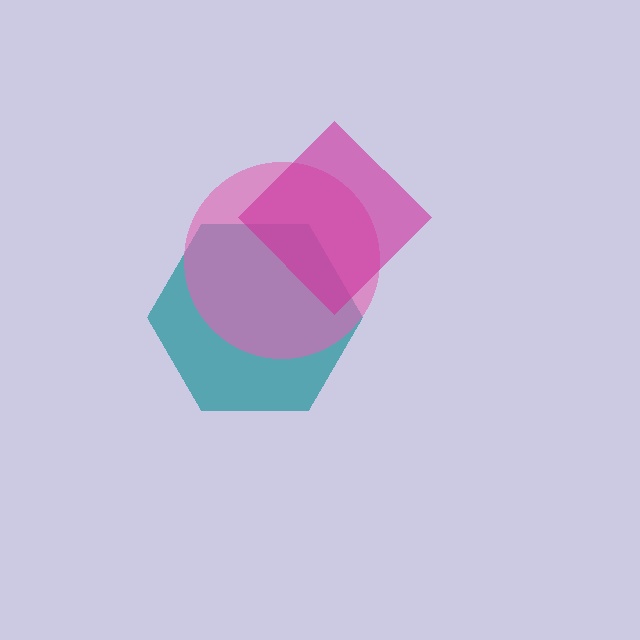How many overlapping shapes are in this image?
There are 3 overlapping shapes in the image.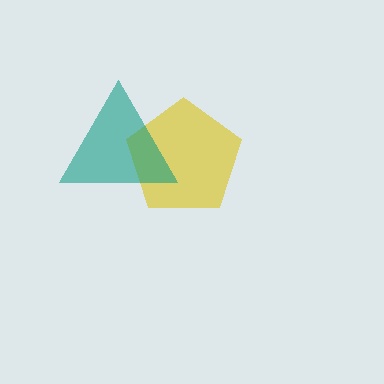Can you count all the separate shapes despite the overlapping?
Yes, there are 2 separate shapes.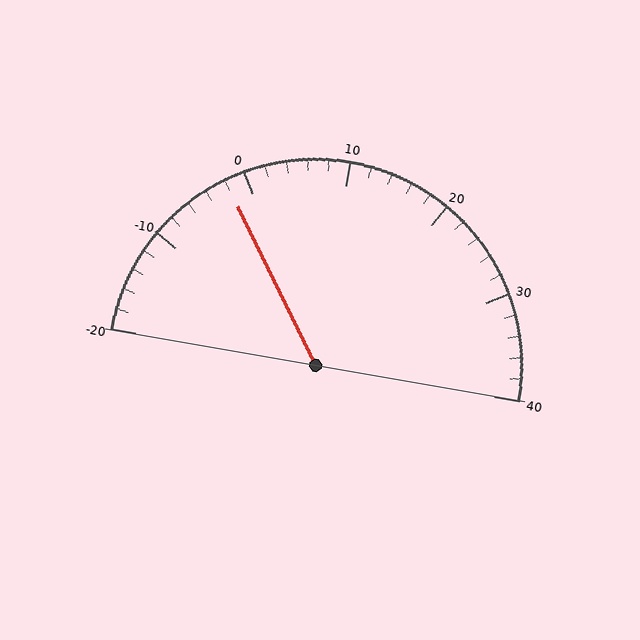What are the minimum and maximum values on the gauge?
The gauge ranges from -20 to 40.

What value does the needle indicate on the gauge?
The needle indicates approximately -2.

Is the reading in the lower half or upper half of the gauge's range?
The reading is in the lower half of the range (-20 to 40).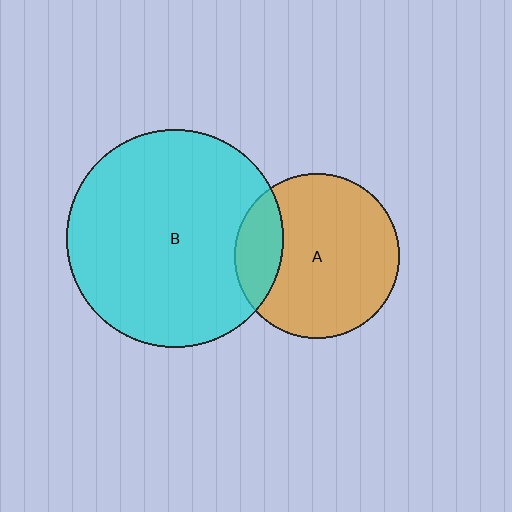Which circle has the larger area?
Circle B (cyan).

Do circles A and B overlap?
Yes.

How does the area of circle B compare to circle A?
Approximately 1.7 times.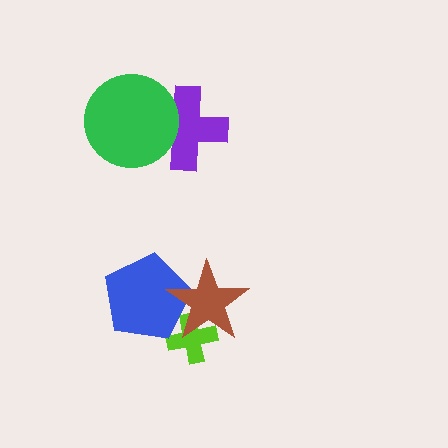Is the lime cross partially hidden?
Yes, it is partially covered by another shape.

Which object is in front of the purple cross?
The green circle is in front of the purple cross.